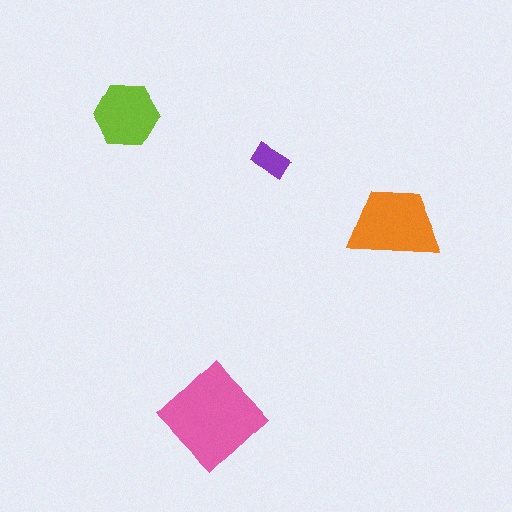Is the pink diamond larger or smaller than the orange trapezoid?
Larger.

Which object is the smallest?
The purple rectangle.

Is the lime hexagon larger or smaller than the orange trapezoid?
Smaller.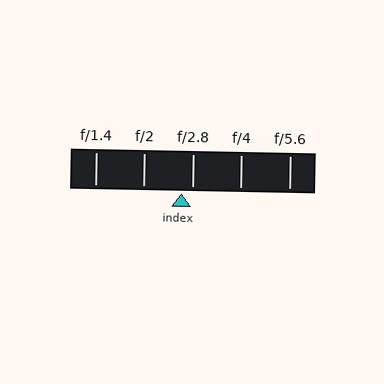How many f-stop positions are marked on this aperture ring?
There are 5 f-stop positions marked.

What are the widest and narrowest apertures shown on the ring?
The widest aperture shown is f/1.4 and the narrowest is f/5.6.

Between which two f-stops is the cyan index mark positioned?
The index mark is between f/2 and f/2.8.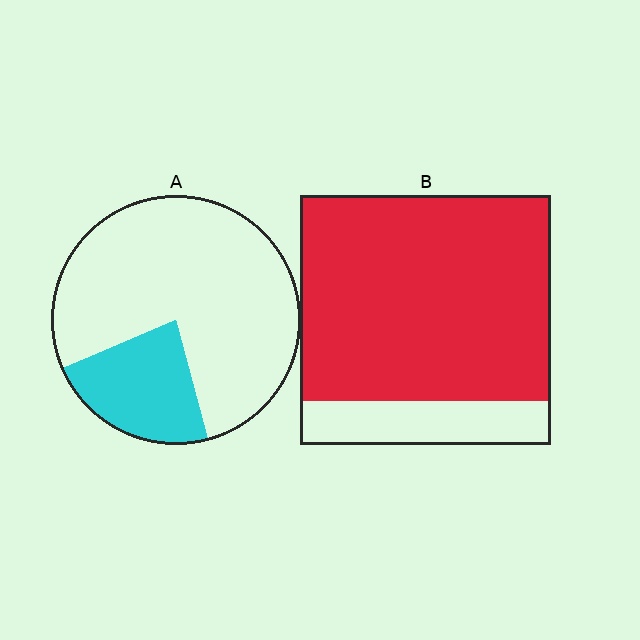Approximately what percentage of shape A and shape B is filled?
A is approximately 25% and B is approximately 80%.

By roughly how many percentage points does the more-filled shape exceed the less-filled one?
By roughly 60 percentage points (B over A).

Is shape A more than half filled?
No.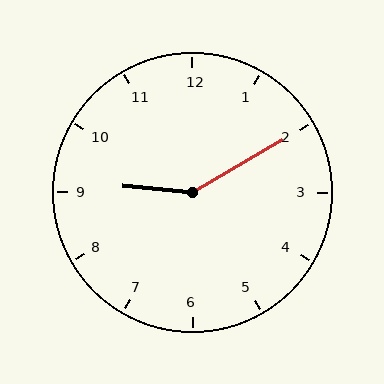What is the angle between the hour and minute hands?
Approximately 145 degrees.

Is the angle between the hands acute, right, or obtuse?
It is obtuse.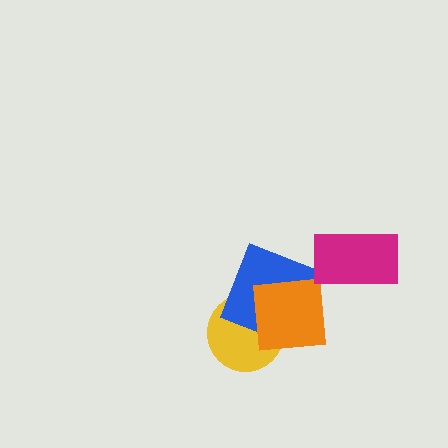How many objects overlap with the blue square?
2 objects overlap with the blue square.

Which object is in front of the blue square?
The orange square is in front of the blue square.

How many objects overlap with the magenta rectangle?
0 objects overlap with the magenta rectangle.